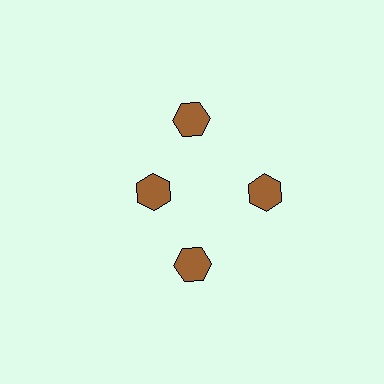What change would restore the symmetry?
The symmetry would be restored by moving it outward, back onto the ring so that all 4 hexagons sit at equal angles and equal distance from the center.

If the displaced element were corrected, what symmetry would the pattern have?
It would have 4-fold rotational symmetry — the pattern would map onto itself every 90 degrees.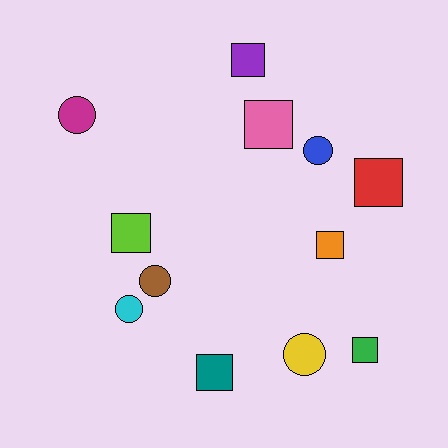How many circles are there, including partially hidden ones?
There are 5 circles.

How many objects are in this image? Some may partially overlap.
There are 12 objects.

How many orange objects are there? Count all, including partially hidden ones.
There is 1 orange object.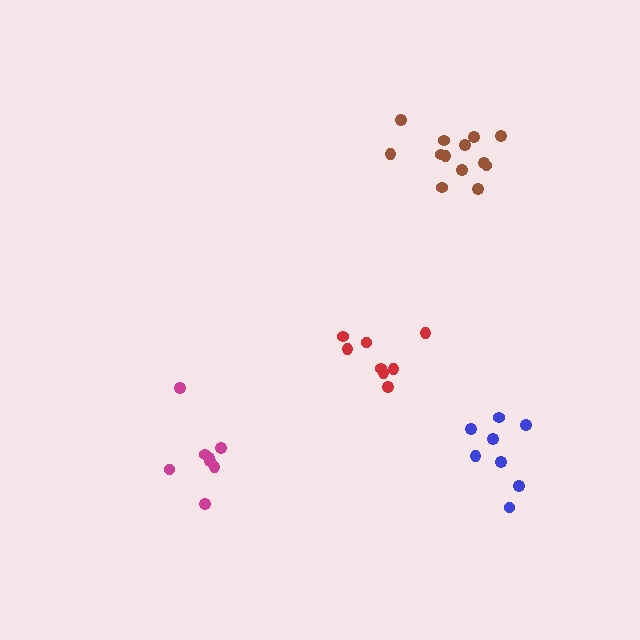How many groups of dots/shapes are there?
There are 4 groups.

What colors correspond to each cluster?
The clusters are colored: magenta, blue, brown, red.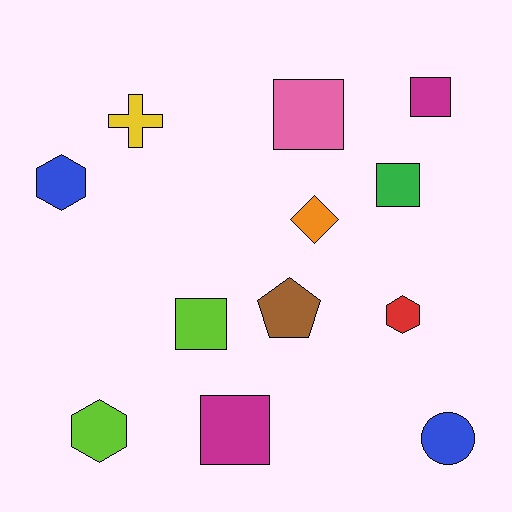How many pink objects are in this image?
There is 1 pink object.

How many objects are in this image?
There are 12 objects.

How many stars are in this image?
There are no stars.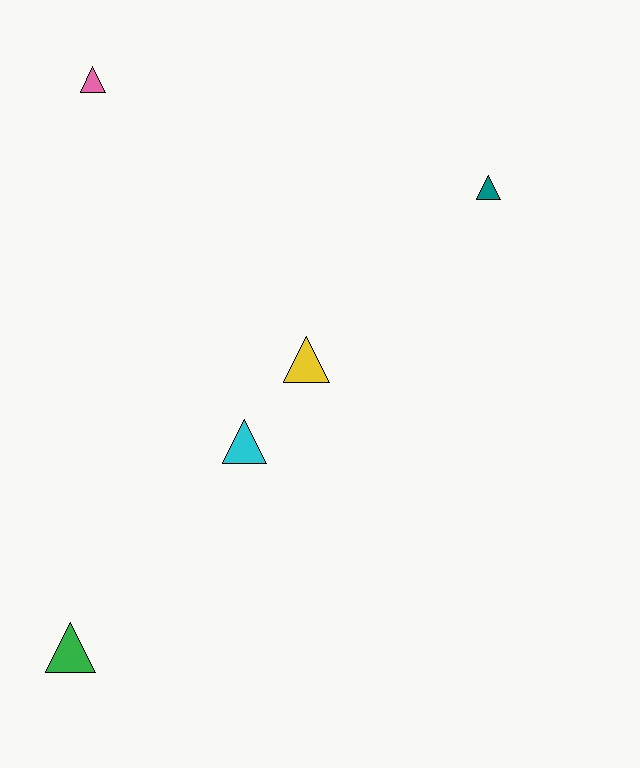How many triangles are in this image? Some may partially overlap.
There are 5 triangles.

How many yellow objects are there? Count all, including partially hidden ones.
There is 1 yellow object.